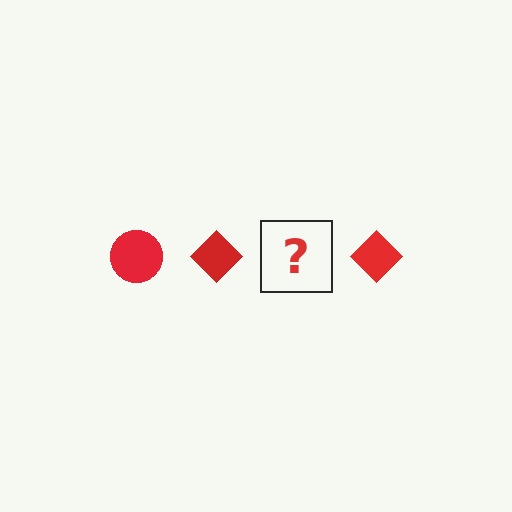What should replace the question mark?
The question mark should be replaced with a red circle.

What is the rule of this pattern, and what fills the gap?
The rule is that the pattern cycles through circle, diamond shapes in red. The gap should be filled with a red circle.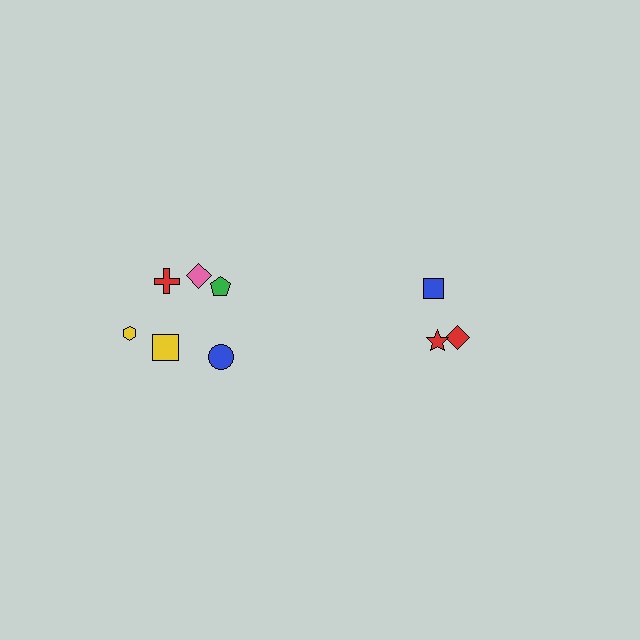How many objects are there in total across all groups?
There are 9 objects.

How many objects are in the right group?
There are 3 objects.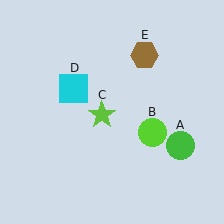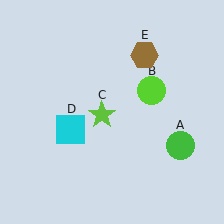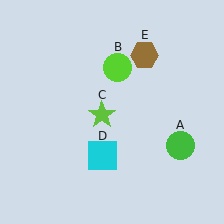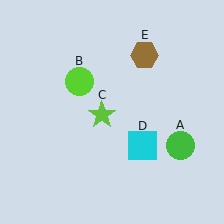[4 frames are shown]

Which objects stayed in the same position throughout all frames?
Green circle (object A) and lime star (object C) and brown hexagon (object E) remained stationary.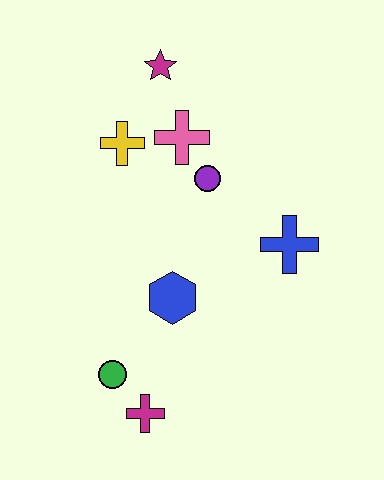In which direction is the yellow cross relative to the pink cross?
The yellow cross is to the left of the pink cross.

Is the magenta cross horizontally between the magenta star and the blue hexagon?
No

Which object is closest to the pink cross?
The purple circle is closest to the pink cross.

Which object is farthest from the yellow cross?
The magenta cross is farthest from the yellow cross.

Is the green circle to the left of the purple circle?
Yes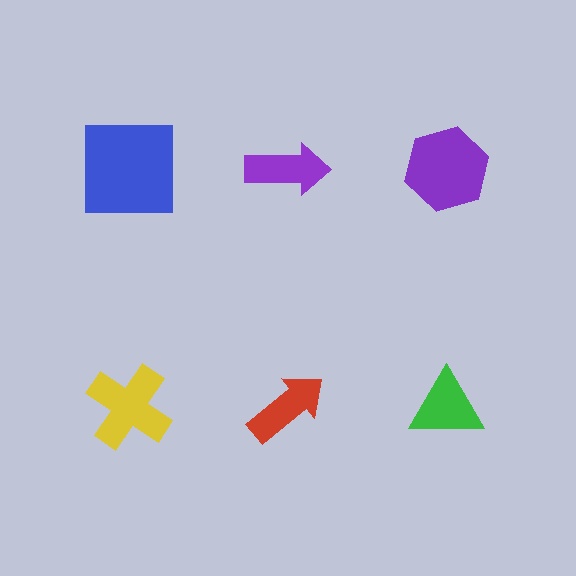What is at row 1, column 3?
A purple hexagon.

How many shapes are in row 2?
3 shapes.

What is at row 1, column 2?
A purple arrow.